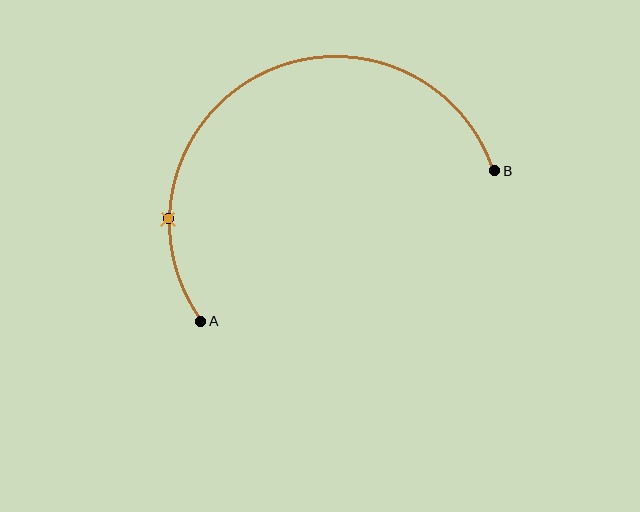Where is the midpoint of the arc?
The arc midpoint is the point on the curve farthest from the straight line joining A and B. It sits above that line.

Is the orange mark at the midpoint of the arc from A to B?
No. The orange mark lies on the arc but is closer to endpoint A. The arc midpoint would be at the point on the curve equidistant along the arc from both A and B.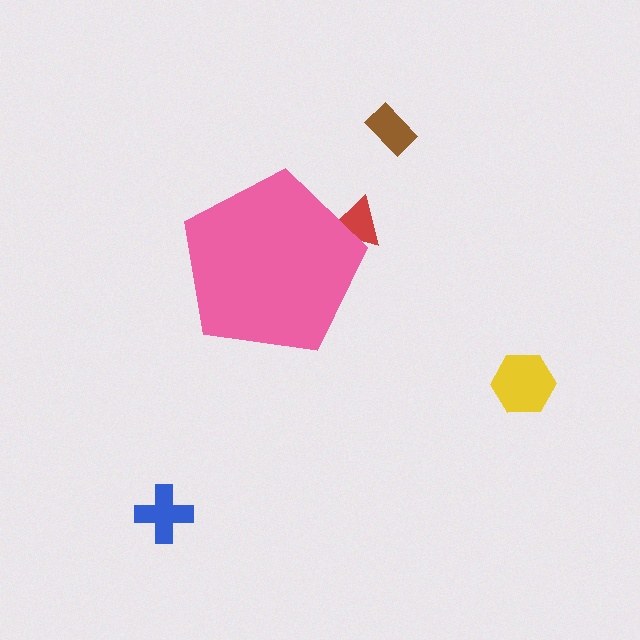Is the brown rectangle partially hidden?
No, the brown rectangle is fully visible.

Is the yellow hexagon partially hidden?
No, the yellow hexagon is fully visible.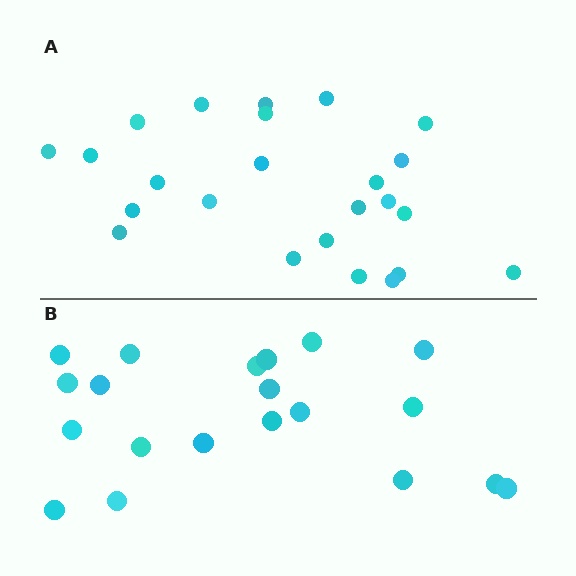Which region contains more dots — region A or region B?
Region A (the top region) has more dots.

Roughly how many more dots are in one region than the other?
Region A has about 4 more dots than region B.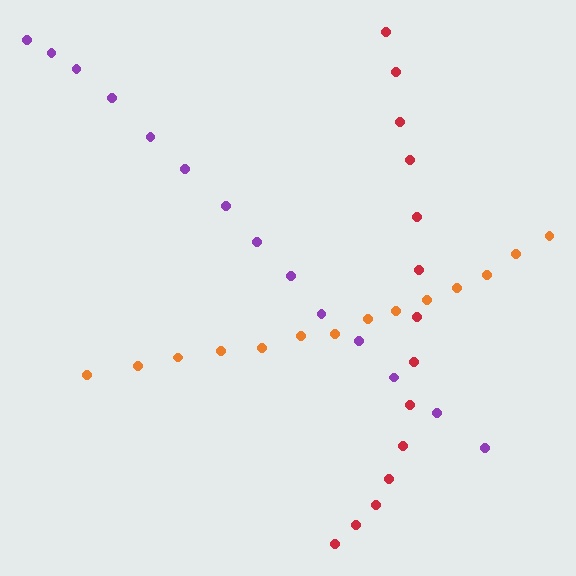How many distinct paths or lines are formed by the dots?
There are 3 distinct paths.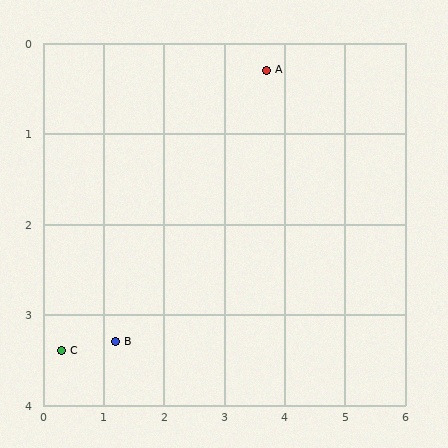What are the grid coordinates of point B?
Point B is at approximately (1.2, 3.3).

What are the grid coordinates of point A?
Point A is at approximately (3.7, 0.3).